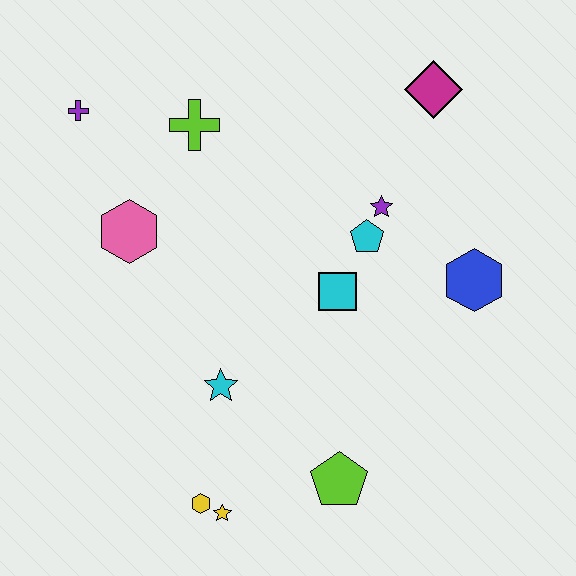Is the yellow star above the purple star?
No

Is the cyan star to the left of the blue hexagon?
Yes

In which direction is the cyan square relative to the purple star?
The cyan square is below the purple star.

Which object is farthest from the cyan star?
The magenta diamond is farthest from the cyan star.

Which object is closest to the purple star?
The cyan pentagon is closest to the purple star.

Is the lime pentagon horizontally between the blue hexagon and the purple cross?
Yes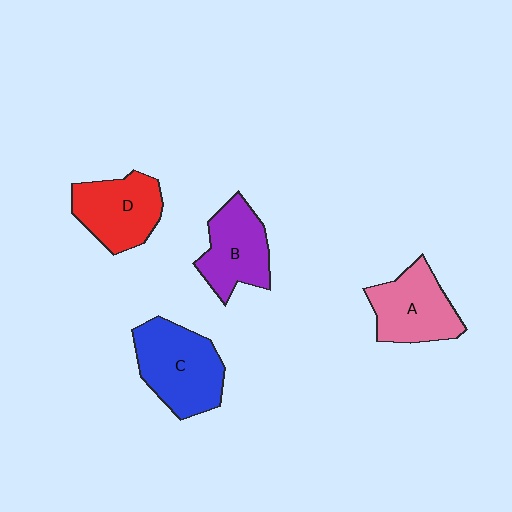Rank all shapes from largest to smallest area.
From largest to smallest: C (blue), A (pink), D (red), B (purple).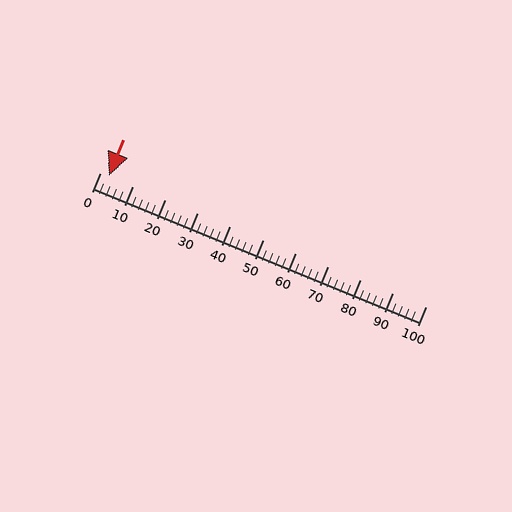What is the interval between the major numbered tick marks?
The major tick marks are spaced 10 units apart.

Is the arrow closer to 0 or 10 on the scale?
The arrow is closer to 0.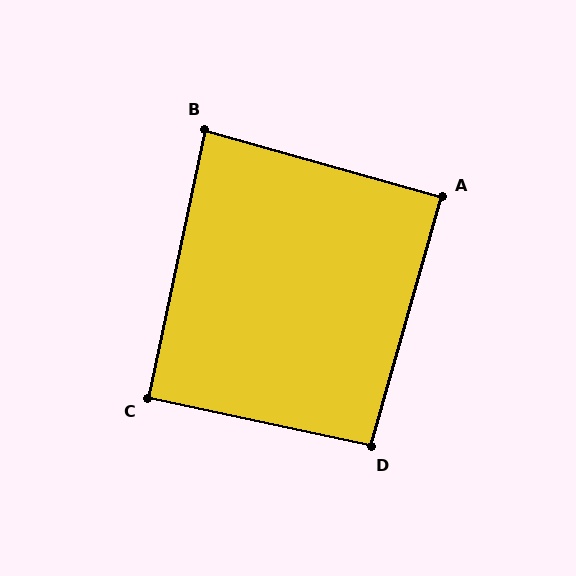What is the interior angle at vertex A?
Approximately 90 degrees (approximately right).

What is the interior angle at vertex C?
Approximately 90 degrees (approximately right).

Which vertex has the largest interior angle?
D, at approximately 94 degrees.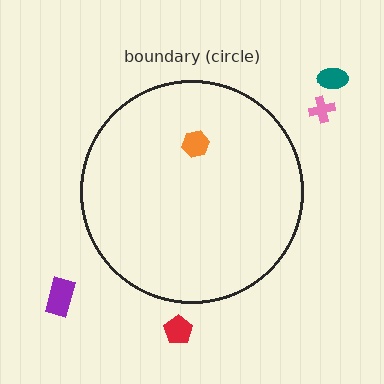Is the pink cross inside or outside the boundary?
Outside.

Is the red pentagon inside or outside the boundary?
Outside.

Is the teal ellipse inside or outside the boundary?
Outside.